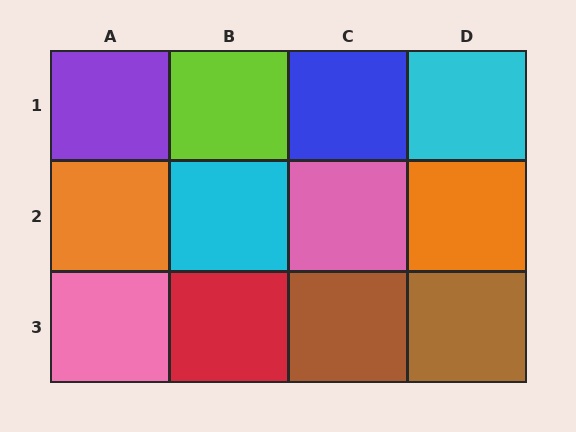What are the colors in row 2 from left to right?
Orange, cyan, pink, orange.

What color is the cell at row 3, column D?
Brown.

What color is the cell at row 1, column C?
Blue.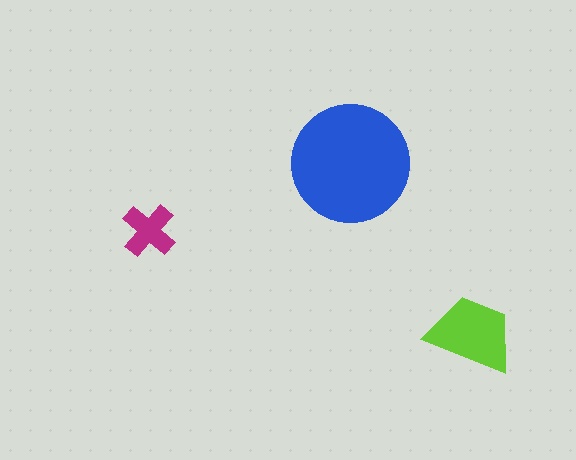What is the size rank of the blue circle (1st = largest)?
1st.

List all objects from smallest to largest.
The magenta cross, the lime trapezoid, the blue circle.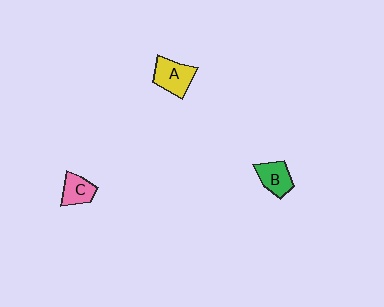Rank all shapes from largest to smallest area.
From largest to smallest: A (yellow), B (green), C (pink).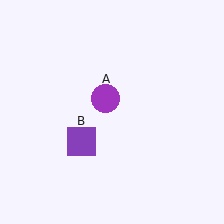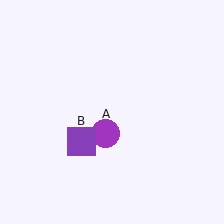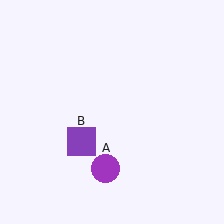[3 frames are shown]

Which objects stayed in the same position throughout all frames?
Purple square (object B) remained stationary.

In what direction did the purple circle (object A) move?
The purple circle (object A) moved down.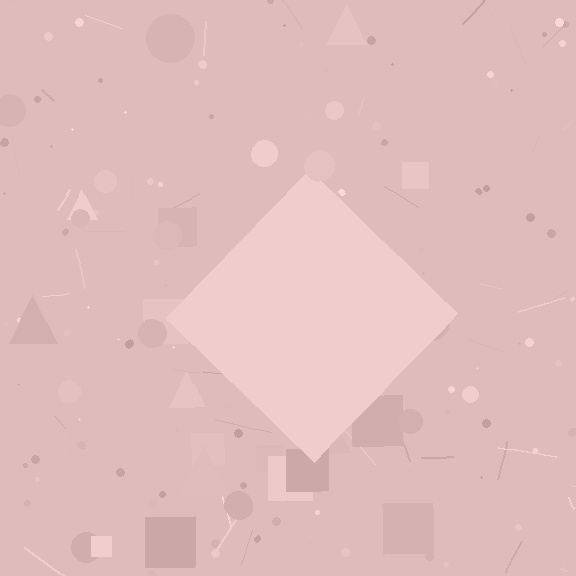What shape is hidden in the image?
A diamond is hidden in the image.